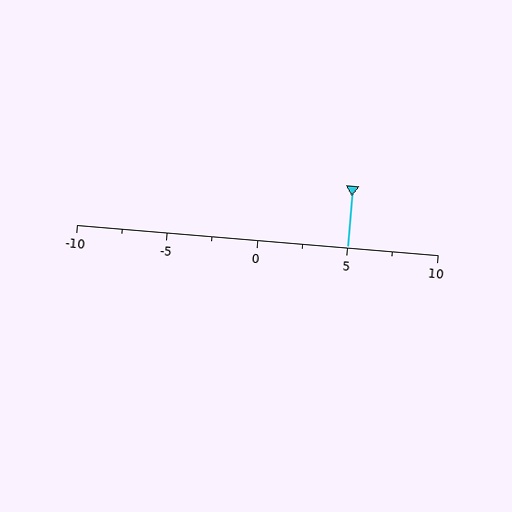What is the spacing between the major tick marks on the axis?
The major ticks are spaced 5 apart.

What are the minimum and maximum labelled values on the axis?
The axis runs from -10 to 10.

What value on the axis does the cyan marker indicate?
The marker indicates approximately 5.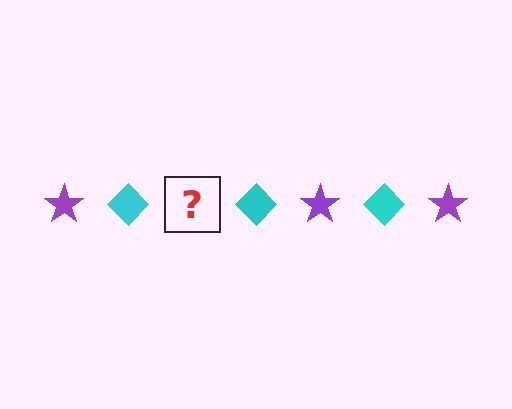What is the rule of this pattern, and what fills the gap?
The rule is that the pattern alternates between purple star and cyan diamond. The gap should be filled with a purple star.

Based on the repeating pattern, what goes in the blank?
The blank should be a purple star.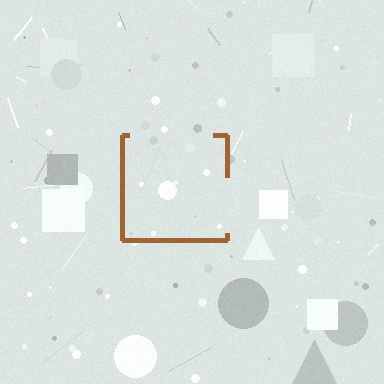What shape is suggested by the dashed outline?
The dashed outline suggests a square.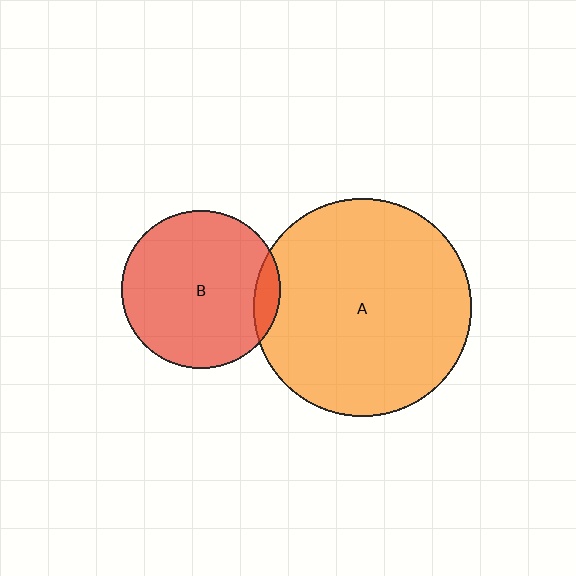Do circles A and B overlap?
Yes.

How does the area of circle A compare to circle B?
Approximately 1.9 times.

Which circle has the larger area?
Circle A (orange).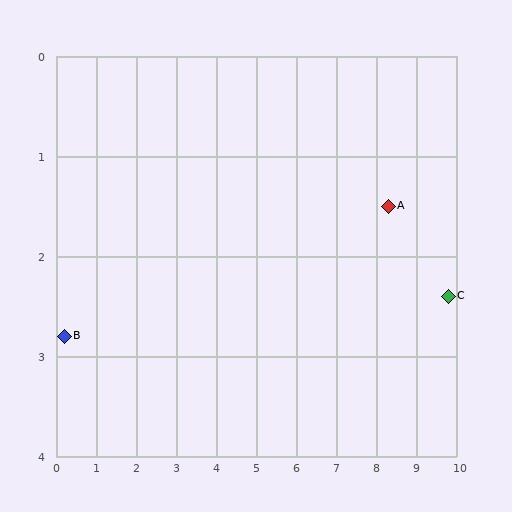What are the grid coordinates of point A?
Point A is at approximately (8.3, 1.5).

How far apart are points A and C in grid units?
Points A and C are about 1.7 grid units apart.